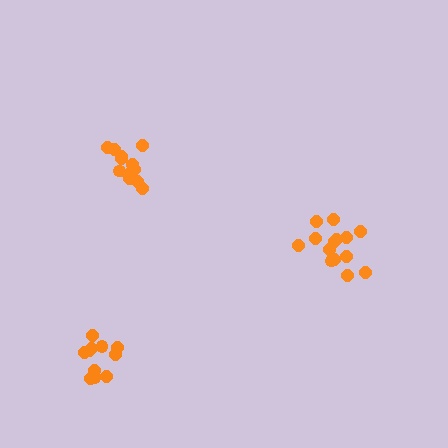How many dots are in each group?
Group 1: 12 dots, Group 2: 14 dots, Group 3: 11 dots (37 total).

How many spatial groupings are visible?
There are 3 spatial groupings.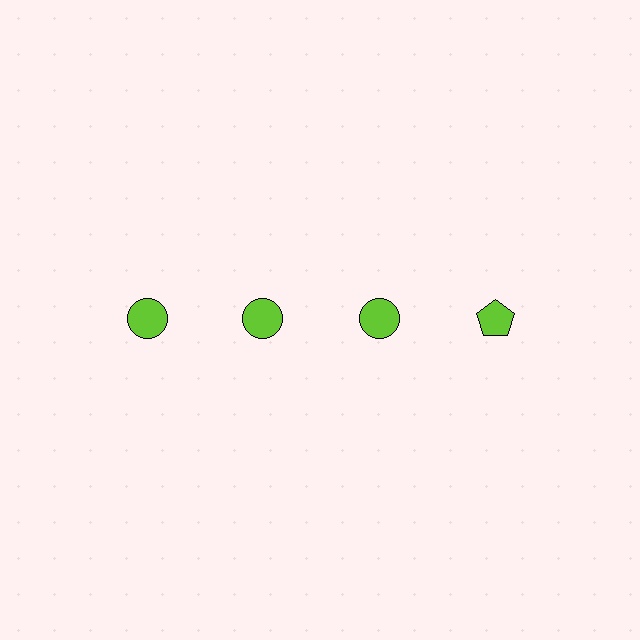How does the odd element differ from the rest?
It has a different shape: pentagon instead of circle.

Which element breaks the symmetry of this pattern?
The lime pentagon in the top row, second from right column breaks the symmetry. All other shapes are lime circles.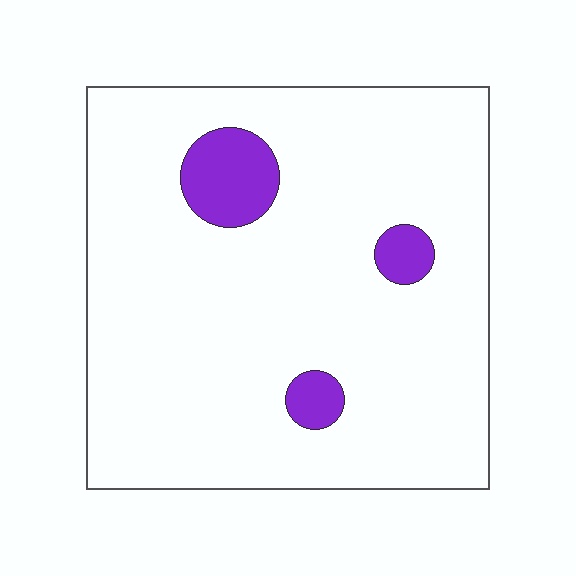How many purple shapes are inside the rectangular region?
3.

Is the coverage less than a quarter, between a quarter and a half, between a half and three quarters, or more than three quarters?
Less than a quarter.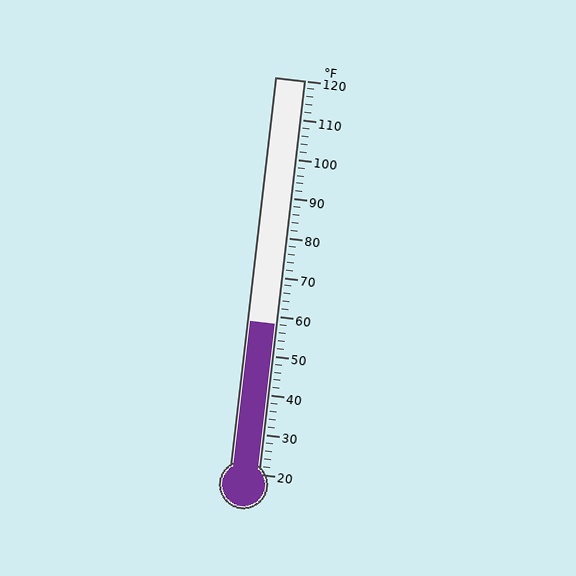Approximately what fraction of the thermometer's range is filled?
The thermometer is filled to approximately 40% of its range.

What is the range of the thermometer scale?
The thermometer scale ranges from 20°F to 120°F.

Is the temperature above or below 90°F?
The temperature is below 90°F.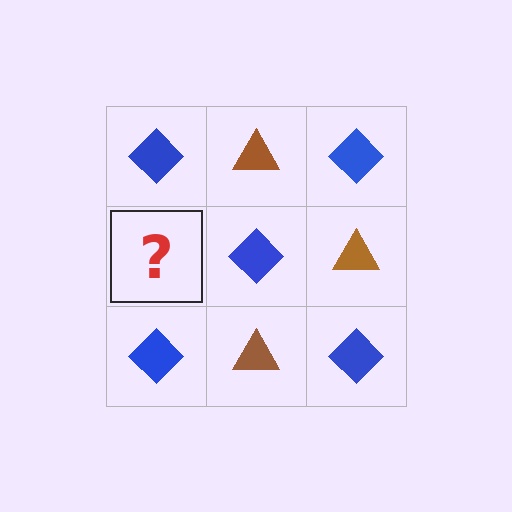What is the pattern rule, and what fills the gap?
The rule is that it alternates blue diamond and brown triangle in a checkerboard pattern. The gap should be filled with a brown triangle.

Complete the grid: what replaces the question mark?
The question mark should be replaced with a brown triangle.